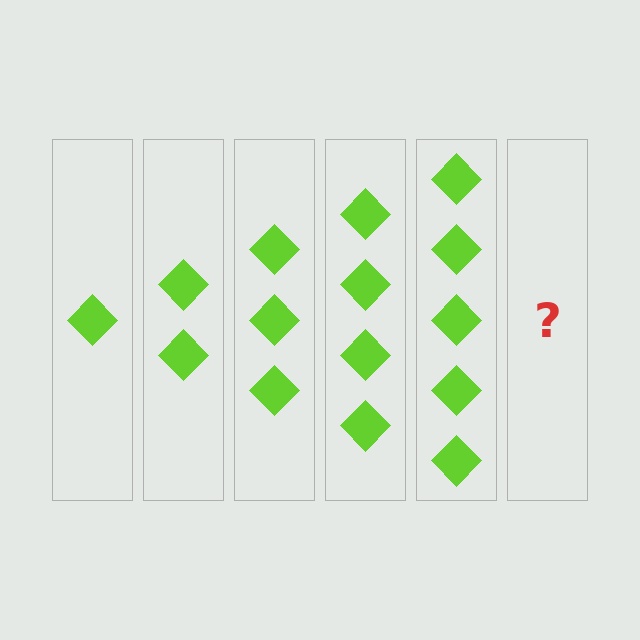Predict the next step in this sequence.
The next step is 6 diamonds.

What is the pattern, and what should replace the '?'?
The pattern is that each step adds one more diamond. The '?' should be 6 diamonds.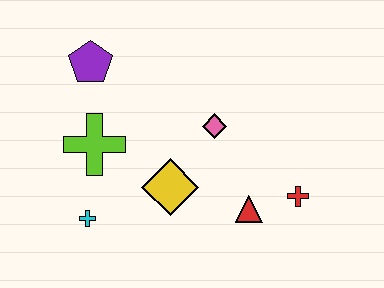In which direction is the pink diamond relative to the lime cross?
The pink diamond is to the right of the lime cross.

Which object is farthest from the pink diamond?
The cyan cross is farthest from the pink diamond.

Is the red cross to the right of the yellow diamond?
Yes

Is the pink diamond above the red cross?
Yes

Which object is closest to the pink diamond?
The yellow diamond is closest to the pink diamond.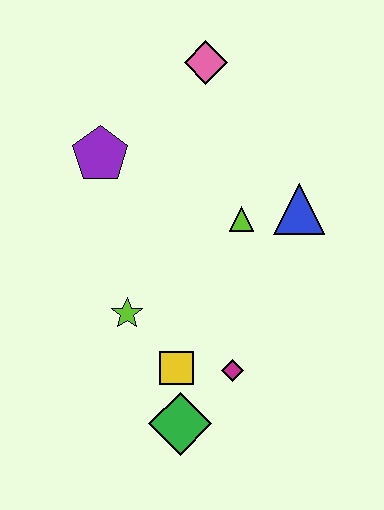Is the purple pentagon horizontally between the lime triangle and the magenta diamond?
No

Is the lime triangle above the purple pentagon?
No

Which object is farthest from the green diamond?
The pink diamond is farthest from the green diamond.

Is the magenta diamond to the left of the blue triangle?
Yes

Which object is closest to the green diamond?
The yellow square is closest to the green diamond.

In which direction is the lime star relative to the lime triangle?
The lime star is to the left of the lime triangle.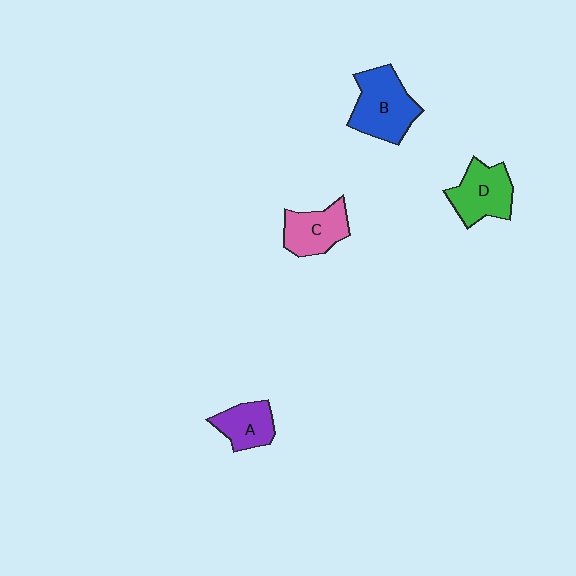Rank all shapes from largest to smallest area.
From largest to smallest: B (blue), D (green), C (pink), A (purple).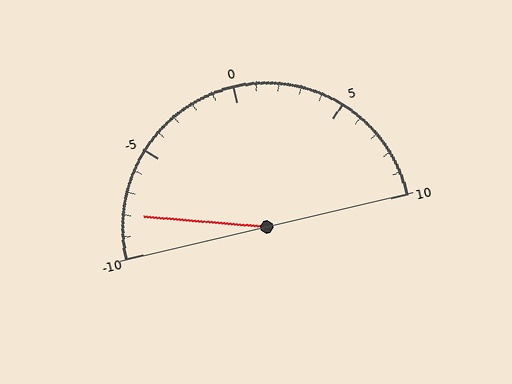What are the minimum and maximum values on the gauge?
The gauge ranges from -10 to 10.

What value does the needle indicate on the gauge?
The needle indicates approximately -8.